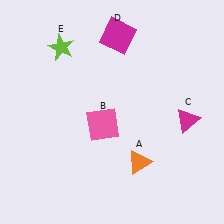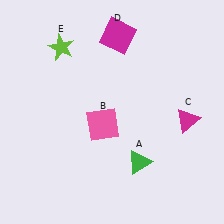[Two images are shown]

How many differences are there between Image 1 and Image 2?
There is 1 difference between the two images.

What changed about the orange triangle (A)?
In Image 1, A is orange. In Image 2, it changed to green.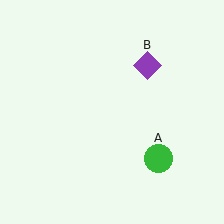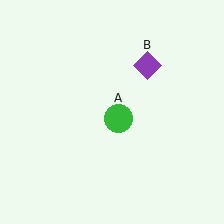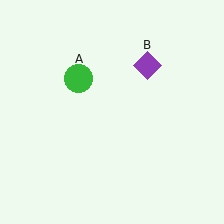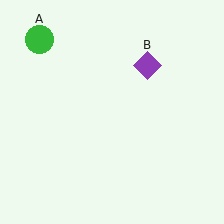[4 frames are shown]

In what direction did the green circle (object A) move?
The green circle (object A) moved up and to the left.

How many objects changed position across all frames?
1 object changed position: green circle (object A).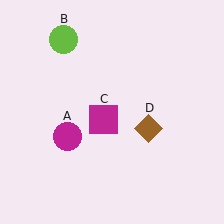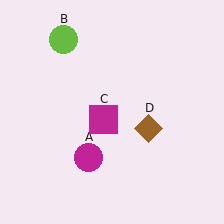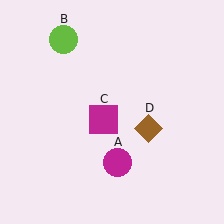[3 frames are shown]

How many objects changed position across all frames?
1 object changed position: magenta circle (object A).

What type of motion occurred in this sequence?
The magenta circle (object A) rotated counterclockwise around the center of the scene.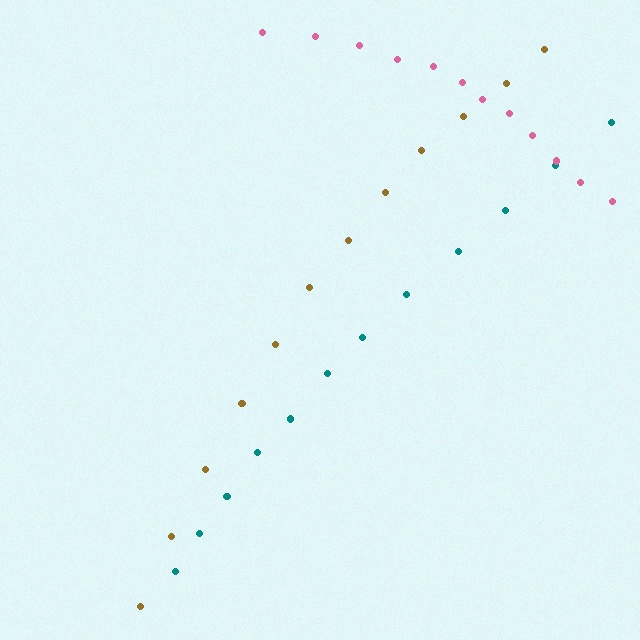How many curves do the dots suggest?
There are 3 distinct paths.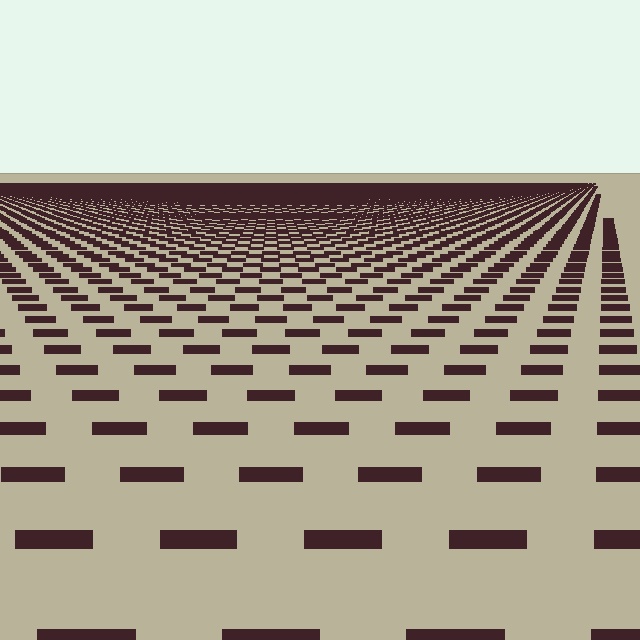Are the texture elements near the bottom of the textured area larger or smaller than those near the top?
Larger. Near the bottom, elements are closer to the viewer and appear at a bigger on-screen size.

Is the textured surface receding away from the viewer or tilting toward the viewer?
The surface is receding away from the viewer. Texture elements get smaller and denser toward the top.